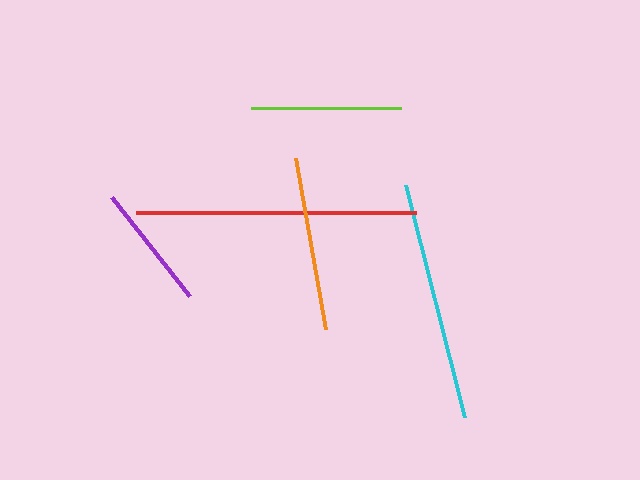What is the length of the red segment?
The red segment is approximately 280 pixels long.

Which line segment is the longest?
The red line is the longest at approximately 280 pixels.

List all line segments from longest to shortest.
From longest to shortest: red, cyan, orange, lime, purple.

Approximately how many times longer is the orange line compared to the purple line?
The orange line is approximately 1.4 times the length of the purple line.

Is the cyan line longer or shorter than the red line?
The red line is longer than the cyan line.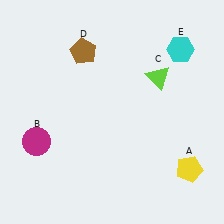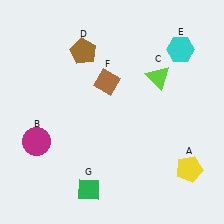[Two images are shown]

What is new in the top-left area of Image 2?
A brown diamond (F) was added in the top-left area of Image 2.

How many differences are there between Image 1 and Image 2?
There are 2 differences between the two images.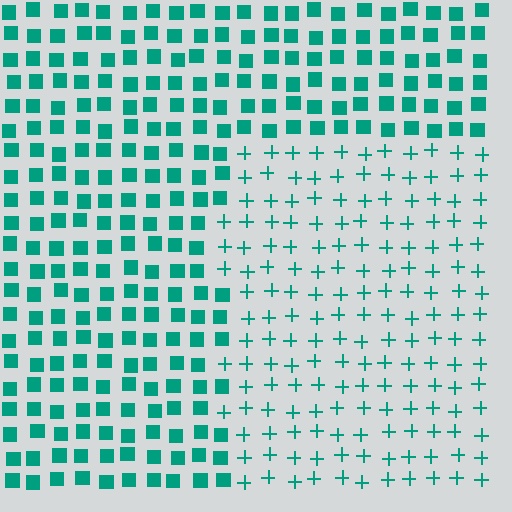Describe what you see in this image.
The image is filled with small teal elements arranged in a uniform grid. A rectangle-shaped region contains plus signs, while the surrounding area contains squares. The boundary is defined purely by the change in element shape.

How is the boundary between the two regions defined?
The boundary is defined by a change in element shape: plus signs inside vs. squares outside. All elements share the same color and spacing.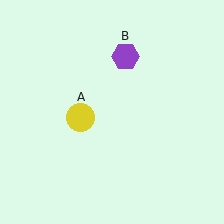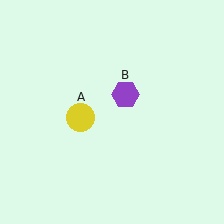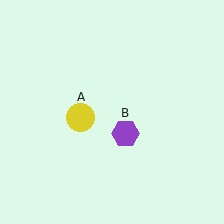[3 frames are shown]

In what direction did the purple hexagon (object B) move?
The purple hexagon (object B) moved down.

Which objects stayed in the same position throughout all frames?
Yellow circle (object A) remained stationary.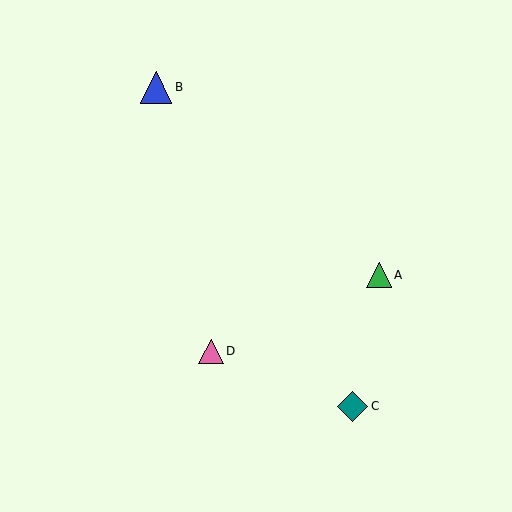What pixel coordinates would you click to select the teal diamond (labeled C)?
Click at (353, 406) to select the teal diamond C.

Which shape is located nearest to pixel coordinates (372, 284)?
The green triangle (labeled A) at (379, 275) is nearest to that location.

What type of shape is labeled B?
Shape B is a blue triangle.